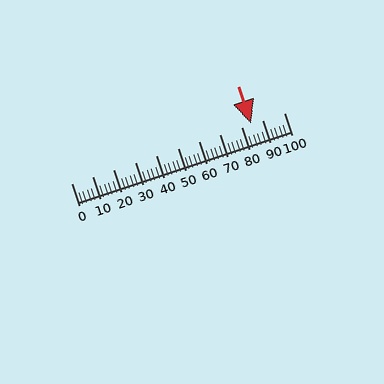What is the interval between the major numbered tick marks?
The major tick marks are spaced 10 units apart.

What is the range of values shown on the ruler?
The ruler shows values from 0 to 100.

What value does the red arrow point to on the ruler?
The red arrow points to approximately 85.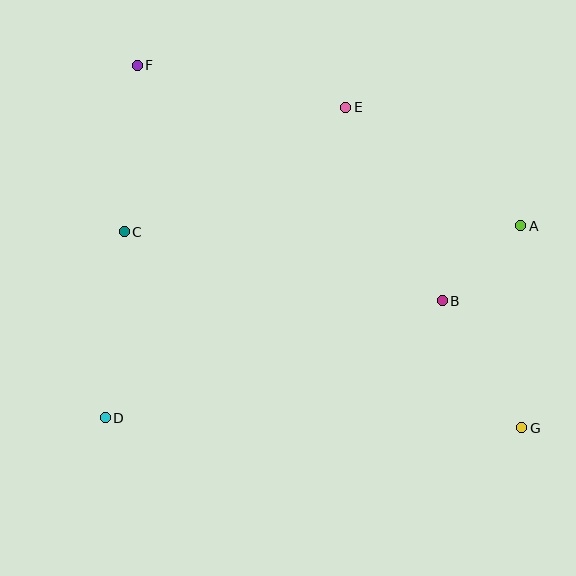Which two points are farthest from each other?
Points F and G are farthest from each other.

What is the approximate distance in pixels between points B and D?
The distance between B and D is approximately 357 pixels.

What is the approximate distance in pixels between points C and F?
The distance between C and F is approximately 167 pixels.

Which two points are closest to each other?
Points A and B are closest to each other.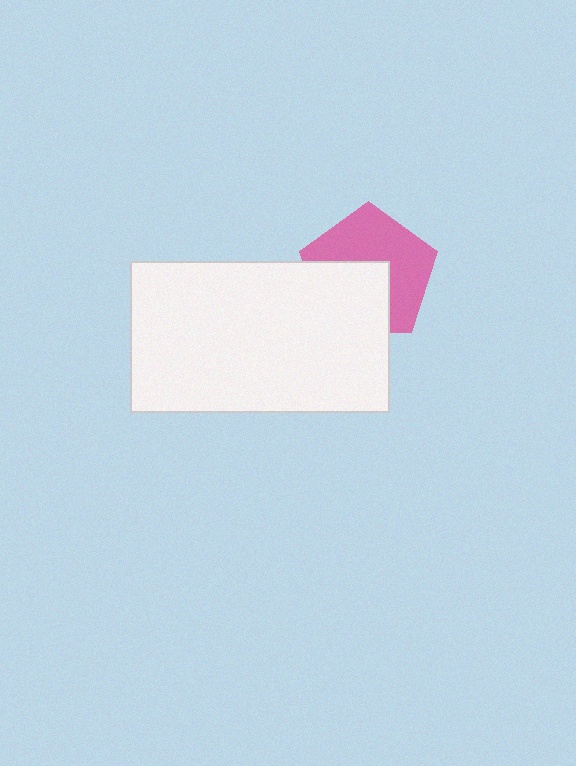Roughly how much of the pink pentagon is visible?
About half of it is visible (roughly 57%).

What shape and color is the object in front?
The object in front is a white rectangle.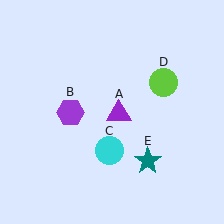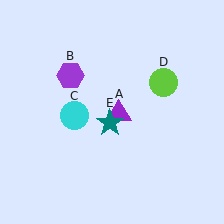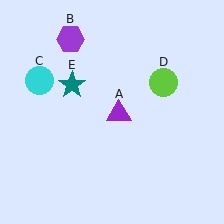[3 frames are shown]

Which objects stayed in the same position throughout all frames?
Purple triangle (object A) and lime circle (object D) remained stationary.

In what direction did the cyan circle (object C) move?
The cyan circle (object C) moved up and to the left.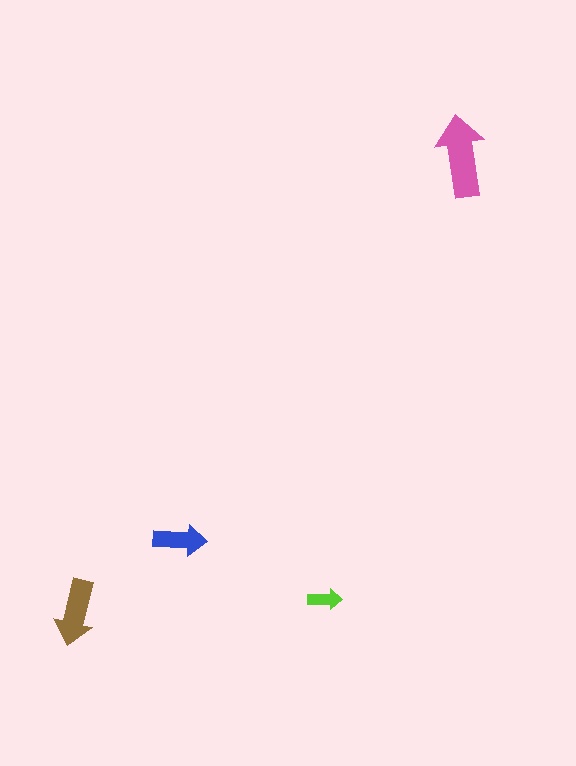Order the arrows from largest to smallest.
the pink one, the brown one, the blue one, the lime one.